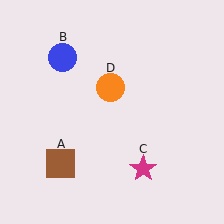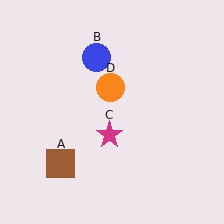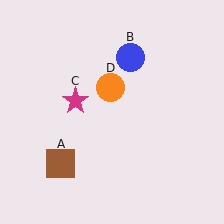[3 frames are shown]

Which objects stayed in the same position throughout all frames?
Brown square (object A) and orange circle (object D) remained stationary.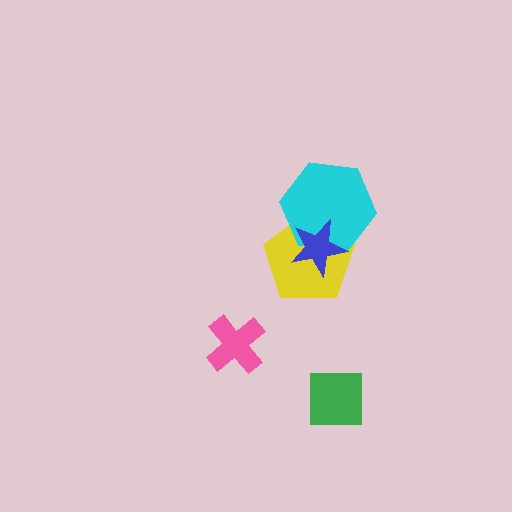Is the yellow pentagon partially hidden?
Yes, it is partially covered by another shape.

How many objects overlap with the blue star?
2 objects overlap with the blue star.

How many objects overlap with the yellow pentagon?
2 objects overlap with the yellow pentagon.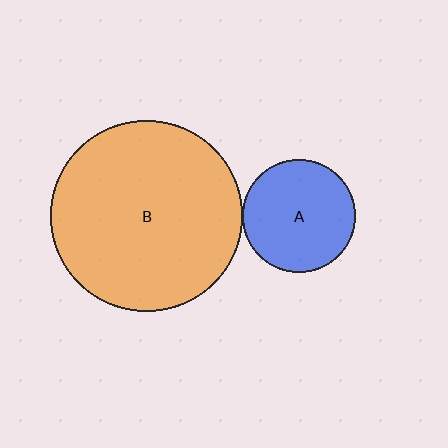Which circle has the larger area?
Circle B (orange).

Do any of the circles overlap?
No, none of the circles overlap.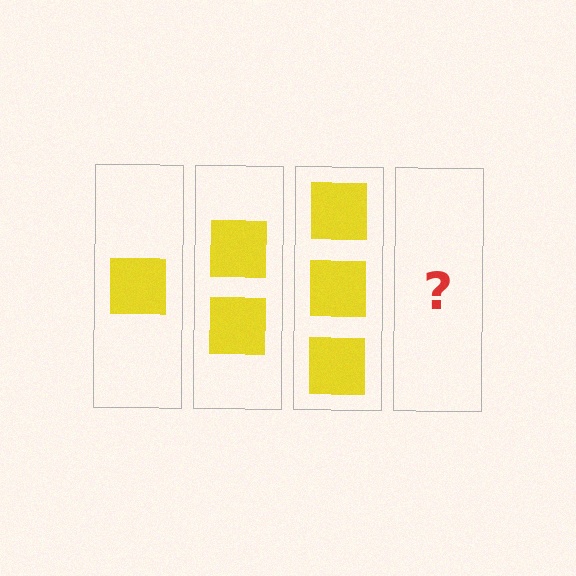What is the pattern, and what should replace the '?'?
The pattern is that each step adds one more square. The '?' should be 4 squares.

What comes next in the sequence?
The next element should be 4 squares.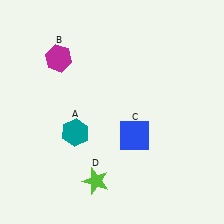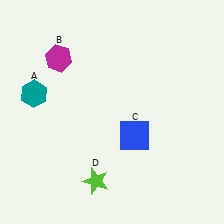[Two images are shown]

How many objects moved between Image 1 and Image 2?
1 object moved between the two images.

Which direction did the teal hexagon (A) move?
The teal hexagon (A) moved left.